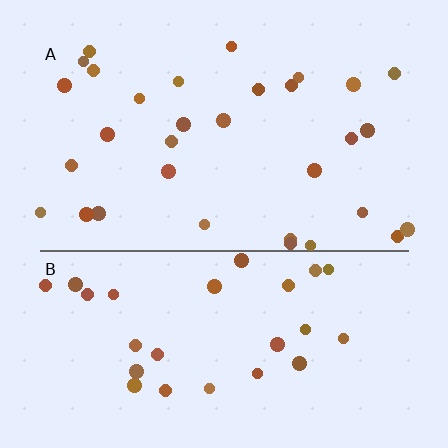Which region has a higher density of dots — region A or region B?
A (the top).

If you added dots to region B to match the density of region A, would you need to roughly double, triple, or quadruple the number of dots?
Approximately double.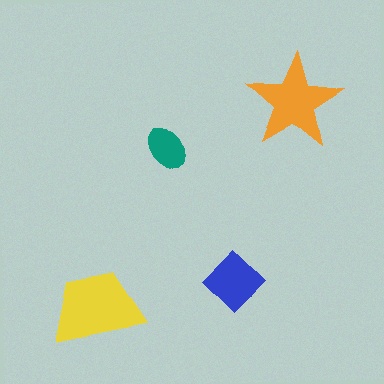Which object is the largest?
The yellow trapezoid.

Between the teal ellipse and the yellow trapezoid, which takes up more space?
The yellow trapezoid.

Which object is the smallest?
The teal ellipse.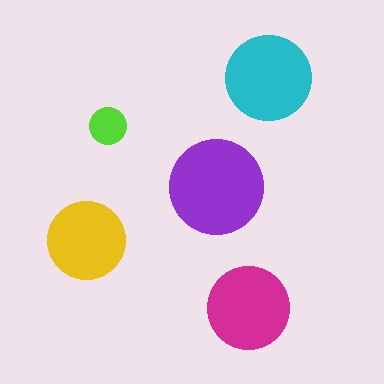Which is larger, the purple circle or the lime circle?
The purple one.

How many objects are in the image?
There are 5 objects in the image.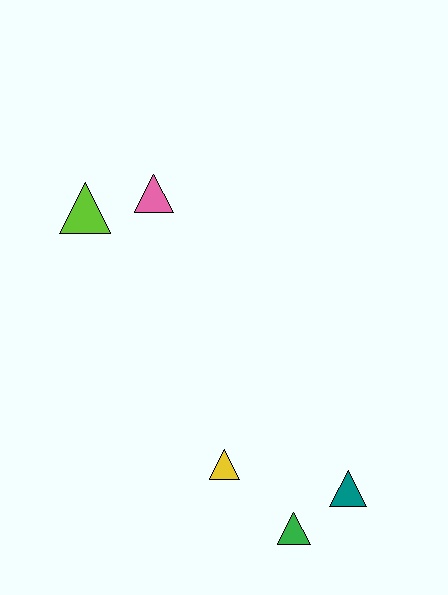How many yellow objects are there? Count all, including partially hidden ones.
There is 1 yellow object.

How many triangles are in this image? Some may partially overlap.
There are 5 triangles.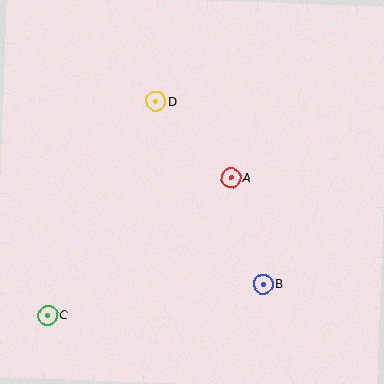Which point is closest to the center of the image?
Point A at (231, 178) is closest to the center.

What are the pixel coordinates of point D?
Point D is at (156, 102).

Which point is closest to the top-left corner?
Point D is closest to the top-left corner.